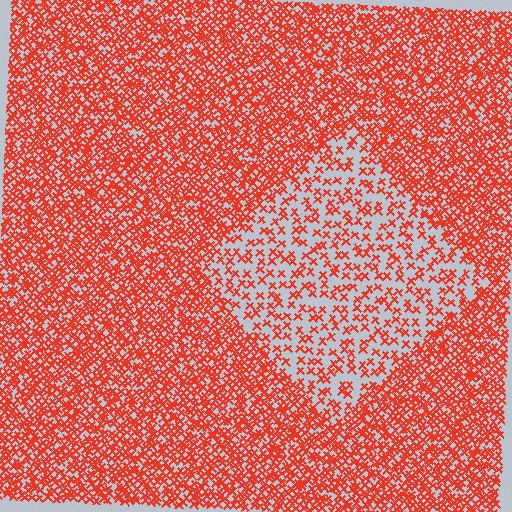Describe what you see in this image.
The image contains small red elements arranged at two different densities. A diamond-shaped region is visible where the elements are less densely packed than the surrounding area.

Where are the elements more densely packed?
The elements are more densely packed outside the diamond boundary.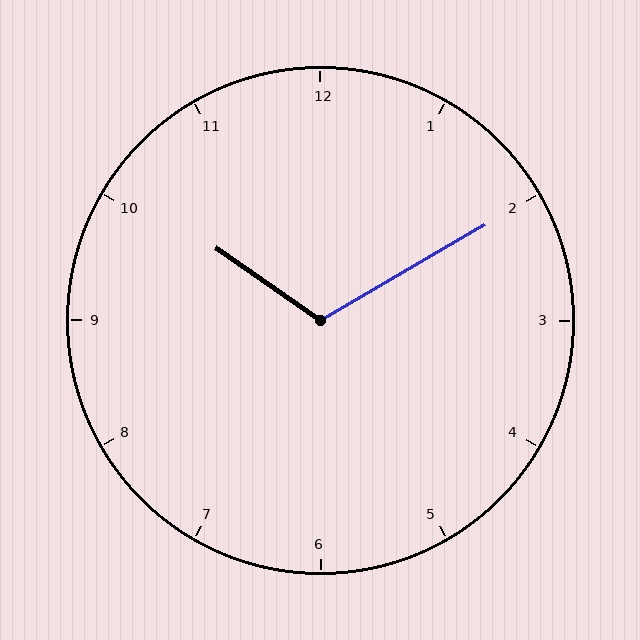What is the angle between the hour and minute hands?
Approximately 115 degrees.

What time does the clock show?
10:10.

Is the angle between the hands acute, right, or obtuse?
It is obtuse.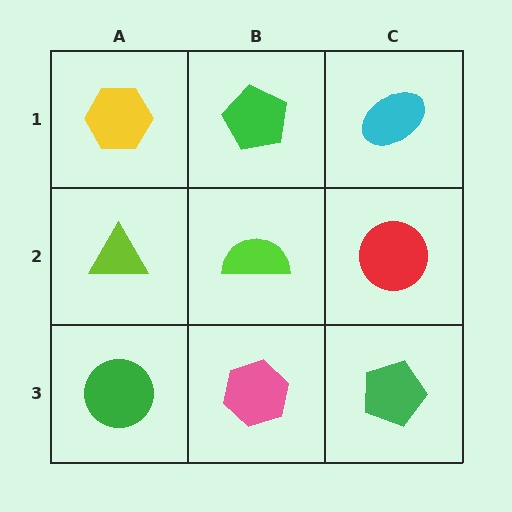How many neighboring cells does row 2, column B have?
4.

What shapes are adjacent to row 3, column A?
A lime triangle (row 2, column A), a pink hexagon (row 3, column B).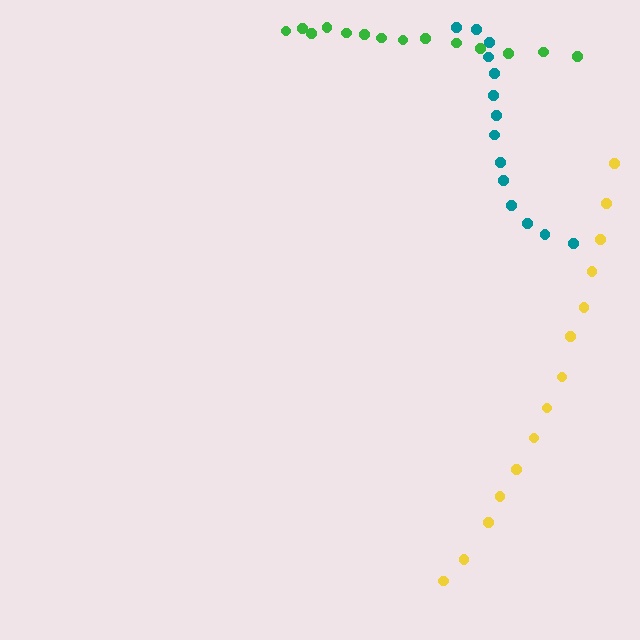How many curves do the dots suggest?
There are 3 distinct paths.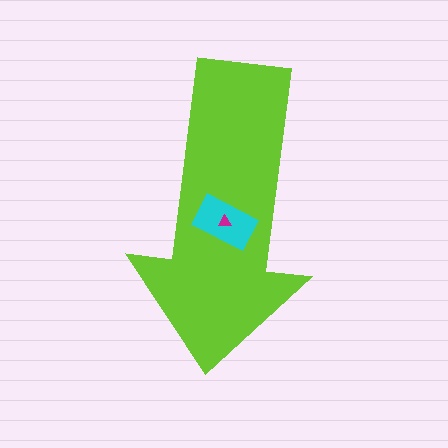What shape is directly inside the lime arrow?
The cyan rectangle.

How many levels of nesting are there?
3.